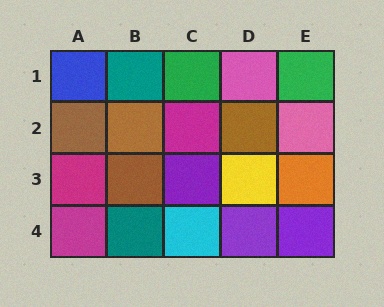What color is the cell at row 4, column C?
Cyan.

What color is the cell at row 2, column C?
Magenta.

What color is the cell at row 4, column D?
Purple.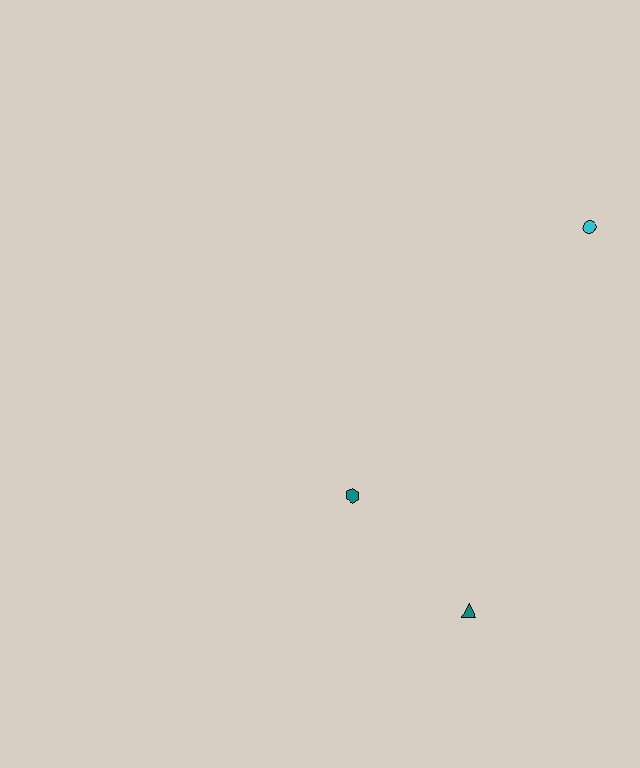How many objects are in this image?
There are 3 objects.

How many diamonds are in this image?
There are no diamonds.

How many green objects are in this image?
There are no green objects.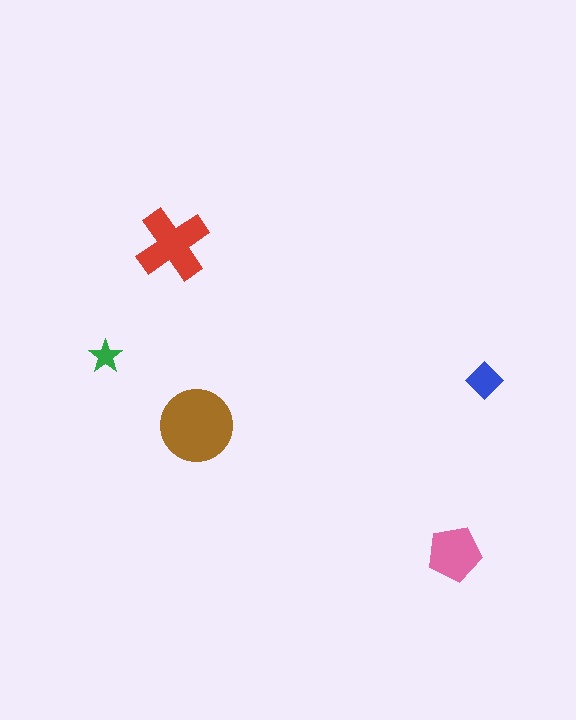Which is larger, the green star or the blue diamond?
The blue diamond.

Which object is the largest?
The brown circle.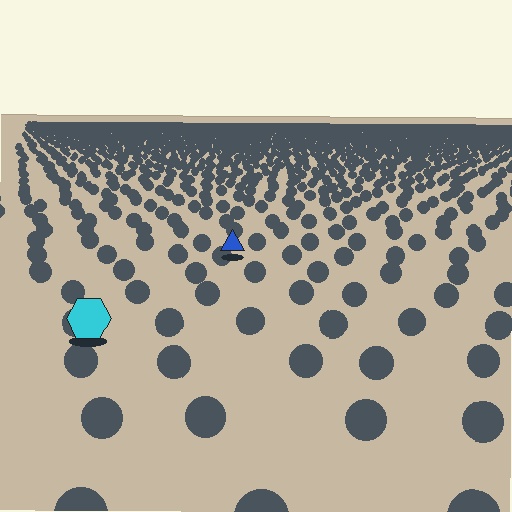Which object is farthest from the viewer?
The blue triangle is farthest from the viewer. It appears smaller and the ground texture around it is denser.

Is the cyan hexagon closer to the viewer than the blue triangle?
Yes. The cyan hexagon is closer — you can tell from the texture gradient: the ground texture is coarser near it.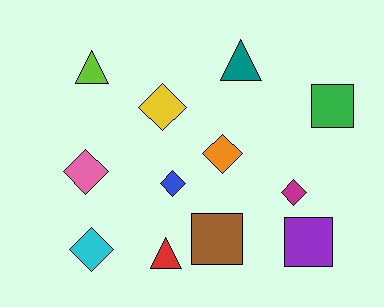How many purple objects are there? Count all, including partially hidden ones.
There is 1 purple object.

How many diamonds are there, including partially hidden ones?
There are 6 diamonds.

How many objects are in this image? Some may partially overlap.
There are 12 objects.